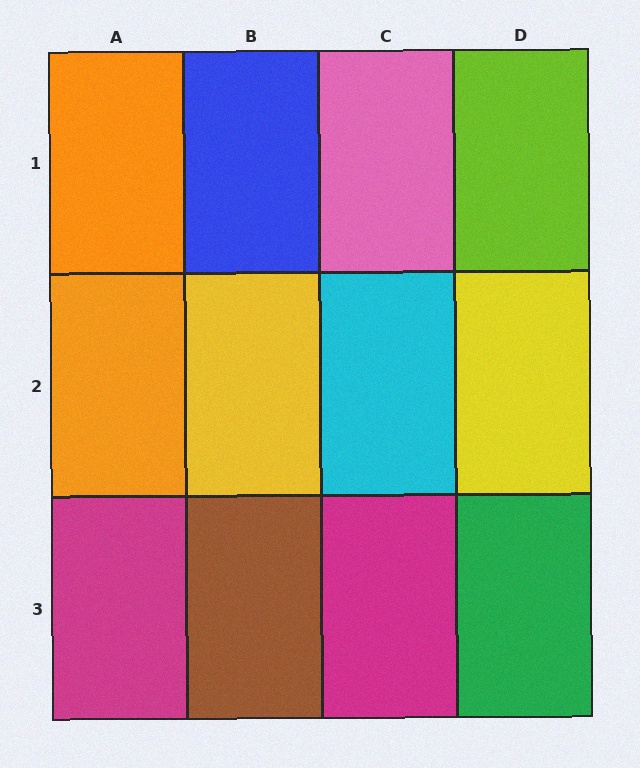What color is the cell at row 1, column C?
Pink.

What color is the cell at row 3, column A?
Magenta.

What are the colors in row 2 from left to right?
Orange, yellow, cyan, yellow.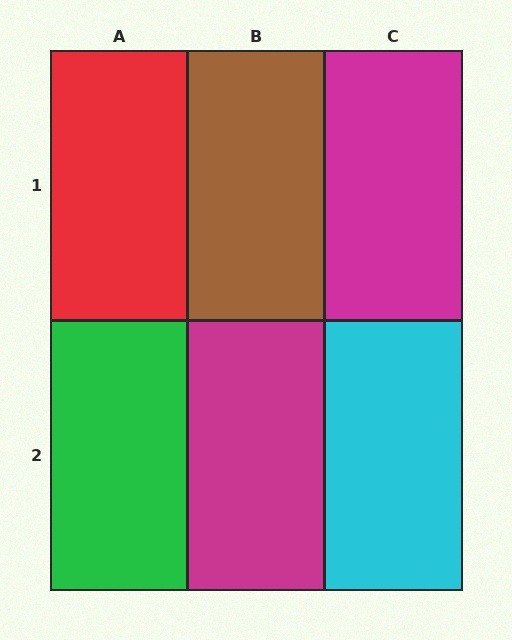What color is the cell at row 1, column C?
Magenta.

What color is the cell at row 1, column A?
Red.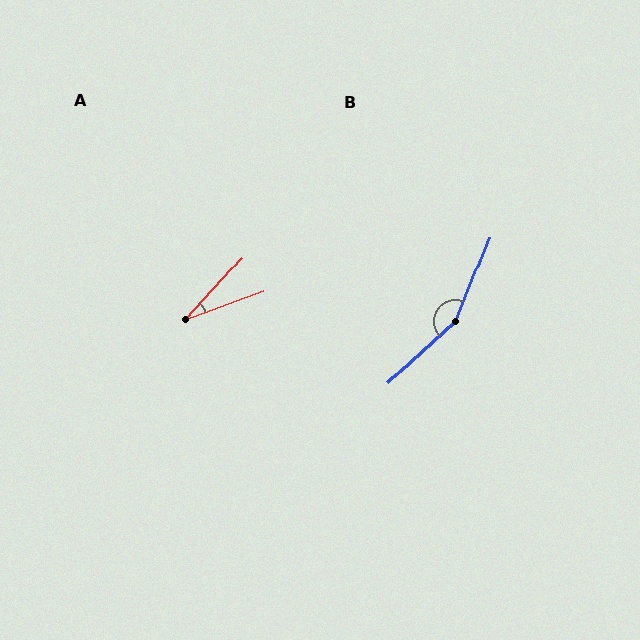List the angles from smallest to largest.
A (28°), B (155°).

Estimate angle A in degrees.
Approximately 28 degrees.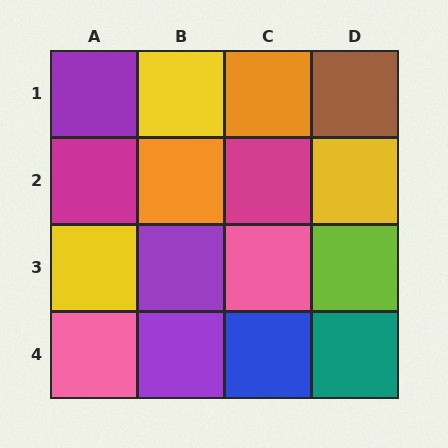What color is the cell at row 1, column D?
Brown.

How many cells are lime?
1 cell is lime.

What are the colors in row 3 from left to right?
Yellow, purple, pink, lime.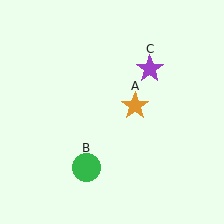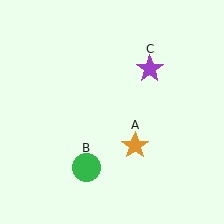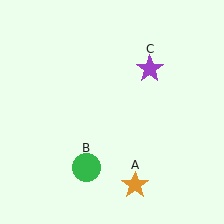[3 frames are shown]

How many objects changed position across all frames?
1 object changed position: orange star (object A).